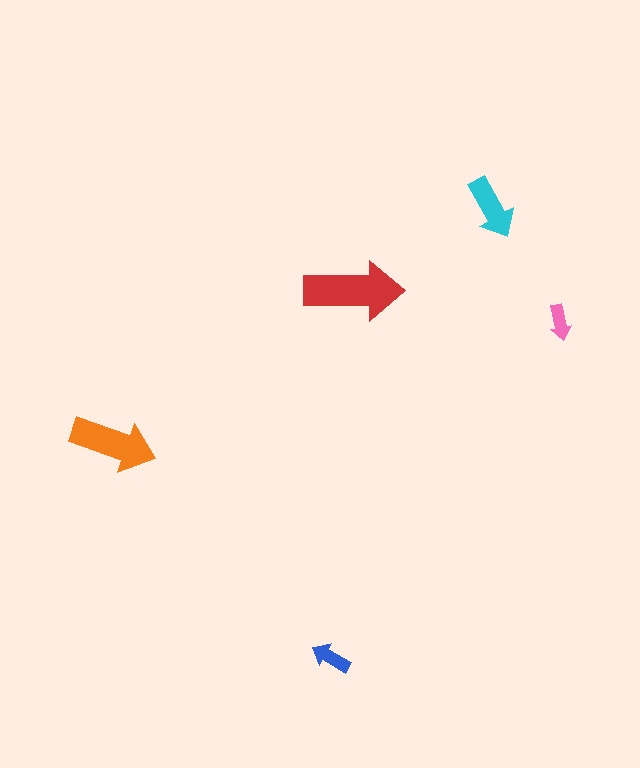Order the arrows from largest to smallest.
the red one, the orange one, the cyan one, the blue one, the pink one.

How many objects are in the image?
There are 5 objects in the image.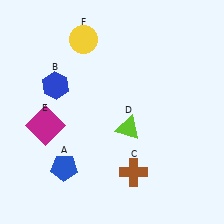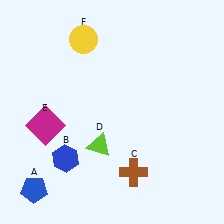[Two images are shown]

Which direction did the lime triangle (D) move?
The lime triangle (D) moved left.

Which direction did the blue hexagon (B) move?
The blue hexagon (B) moved down.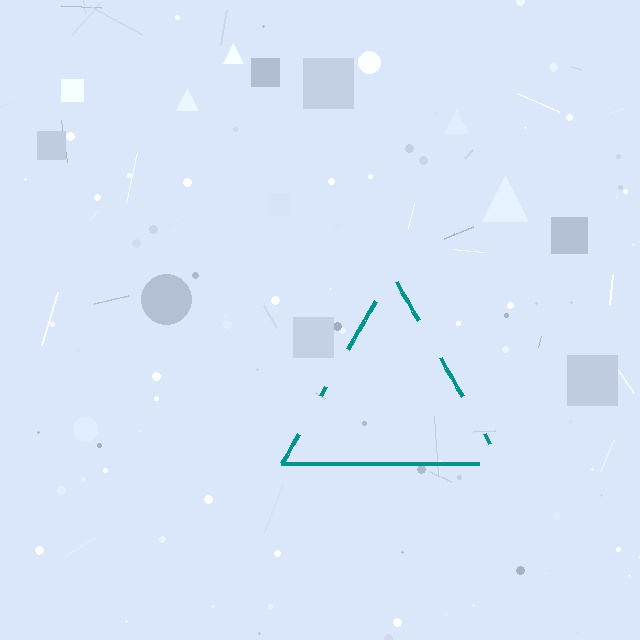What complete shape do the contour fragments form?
The contour fragments form a triangle.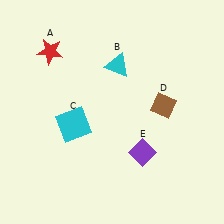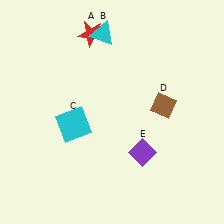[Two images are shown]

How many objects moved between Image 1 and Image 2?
2 objects moved between the two images.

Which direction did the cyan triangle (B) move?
The cyan triangle (B) moved up.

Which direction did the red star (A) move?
The red star (A) moved right.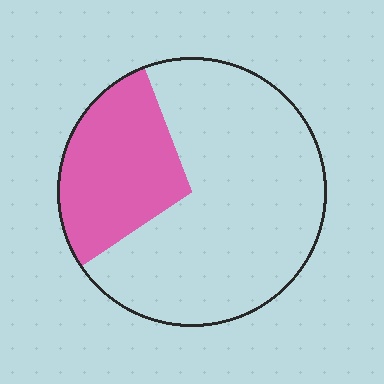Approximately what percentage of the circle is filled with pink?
Approximately 30%.